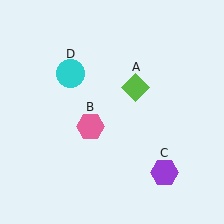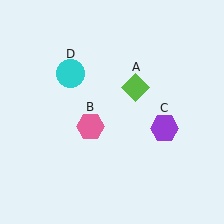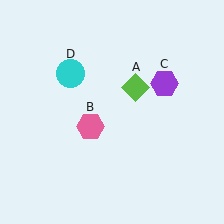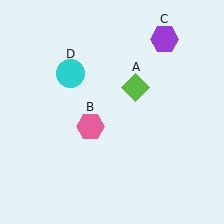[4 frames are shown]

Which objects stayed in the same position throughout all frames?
Lime diamond (object A) and pink hexagon (object B) and cyan circle (object D) remained stationary.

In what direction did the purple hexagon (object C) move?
The purple hexagon (object C) moved up.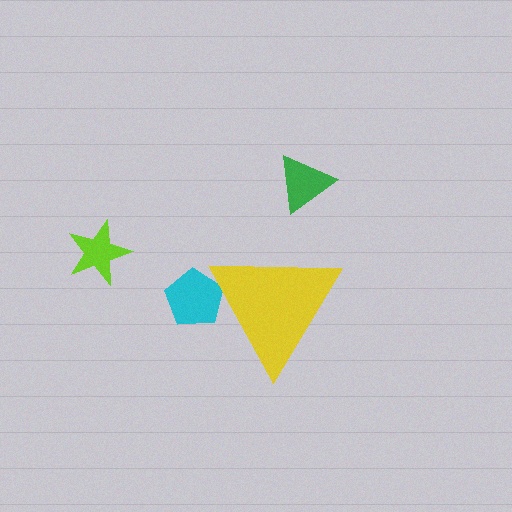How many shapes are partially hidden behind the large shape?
1 shape is partially hidden.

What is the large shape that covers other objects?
A yellow triangle.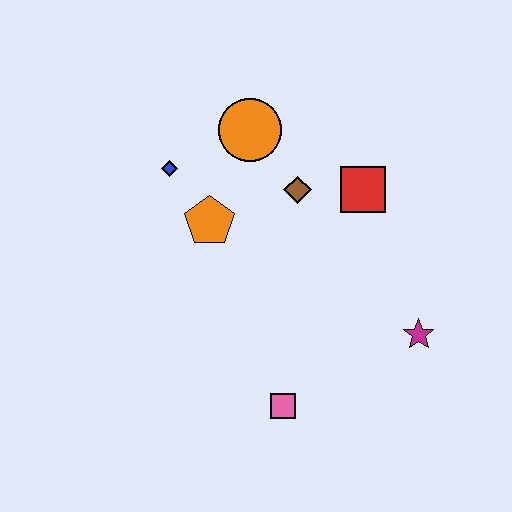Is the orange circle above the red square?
Yes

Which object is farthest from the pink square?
The orange circle is farthest from the pink square.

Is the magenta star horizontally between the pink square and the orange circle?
No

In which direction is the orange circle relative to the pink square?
The orange circle is above the pink square.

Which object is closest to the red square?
The brown diamond is closest to the red square.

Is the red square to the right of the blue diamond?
Yes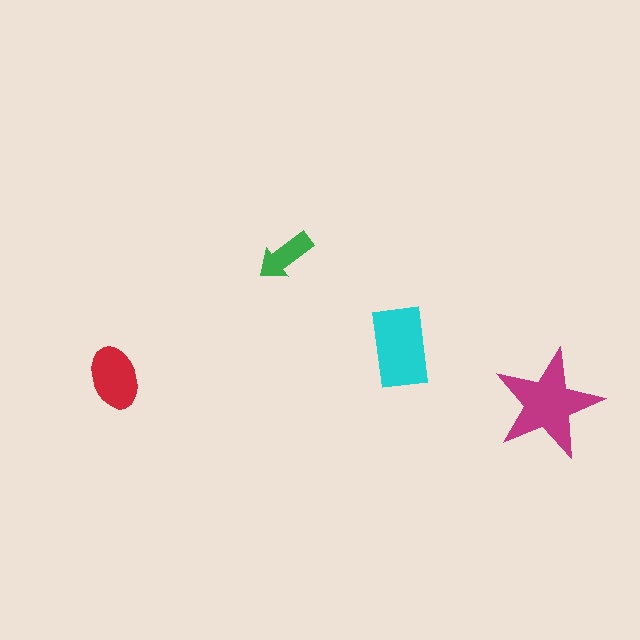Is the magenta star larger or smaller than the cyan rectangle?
Larger.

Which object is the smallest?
The green arrow.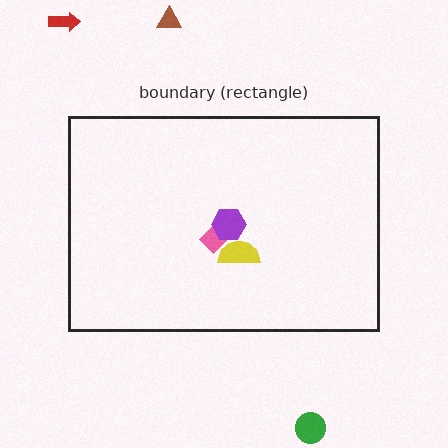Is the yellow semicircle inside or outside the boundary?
Inside.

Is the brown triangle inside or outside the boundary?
Outside.